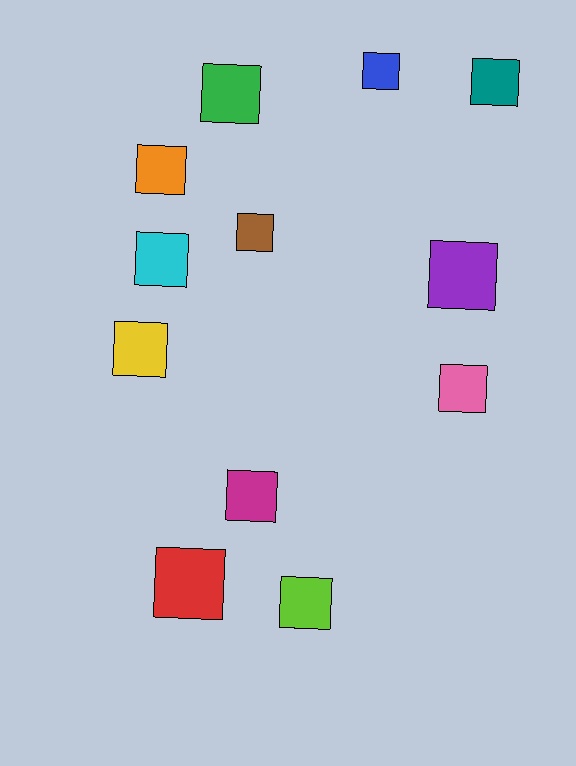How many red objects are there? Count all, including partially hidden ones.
There is 1 red object.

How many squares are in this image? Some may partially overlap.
There are 12 squares.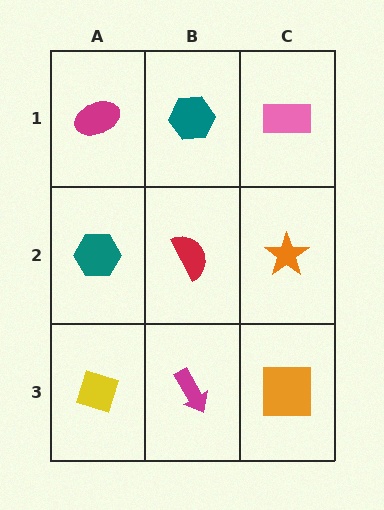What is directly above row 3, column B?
A red semicircle.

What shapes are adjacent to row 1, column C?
An orange star (row 2, column C), a teal hexagon (row 1, column B).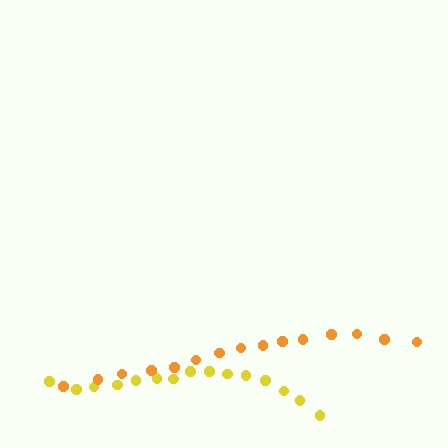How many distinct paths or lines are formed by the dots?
There are 2 distinct paths.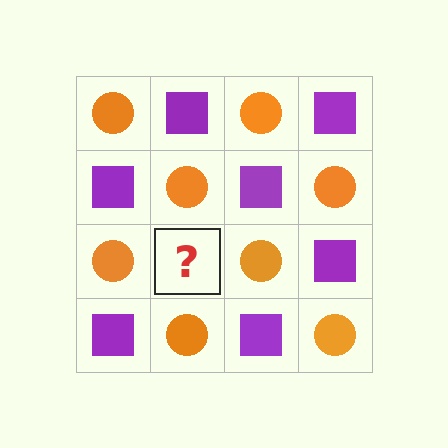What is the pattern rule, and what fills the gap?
The rule is that it alternates orange circle and purple square in a checkerboard pattern. The gap should be filled with a purple square.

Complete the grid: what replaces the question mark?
The question mark should be replaced with a purple square.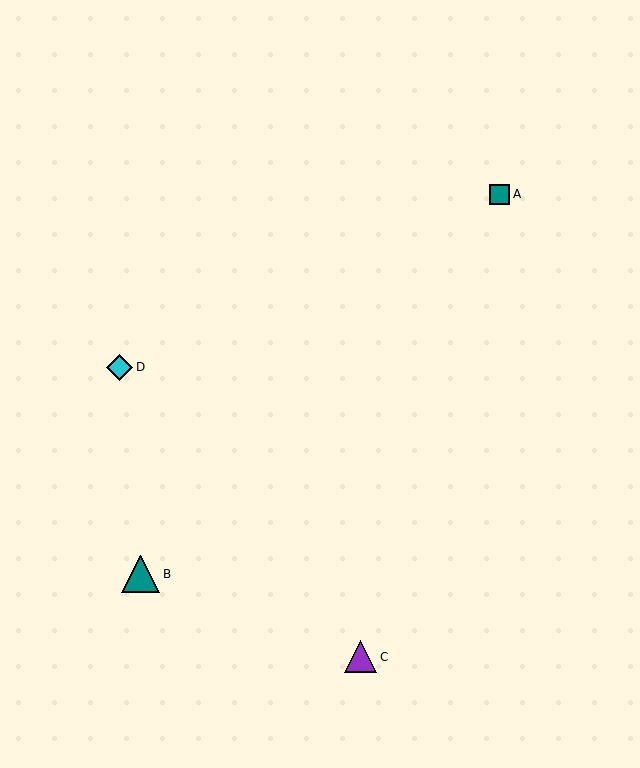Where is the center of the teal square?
The center of the teal square is at (499, 194).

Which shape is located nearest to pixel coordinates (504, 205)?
The teal square (labeled A) at (499, 194) is nearest to that location.